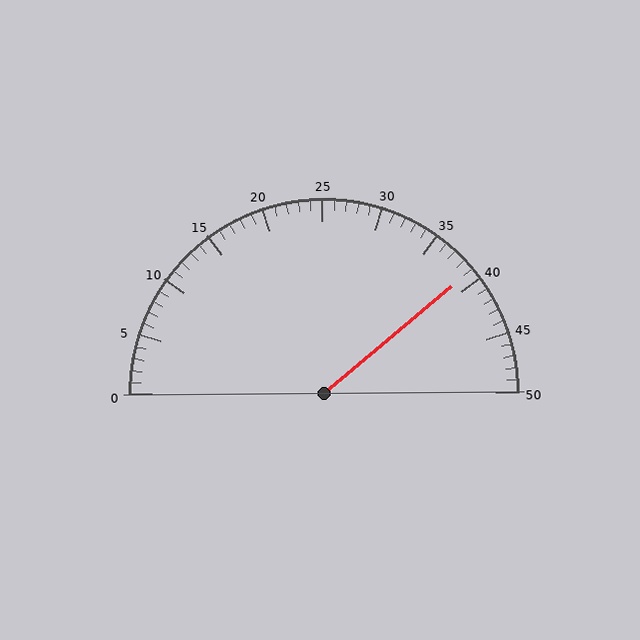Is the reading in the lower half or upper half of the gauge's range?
The reading is in the upper half of the range (0 to 50).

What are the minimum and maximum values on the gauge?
The gauge ranges from 0 to 50.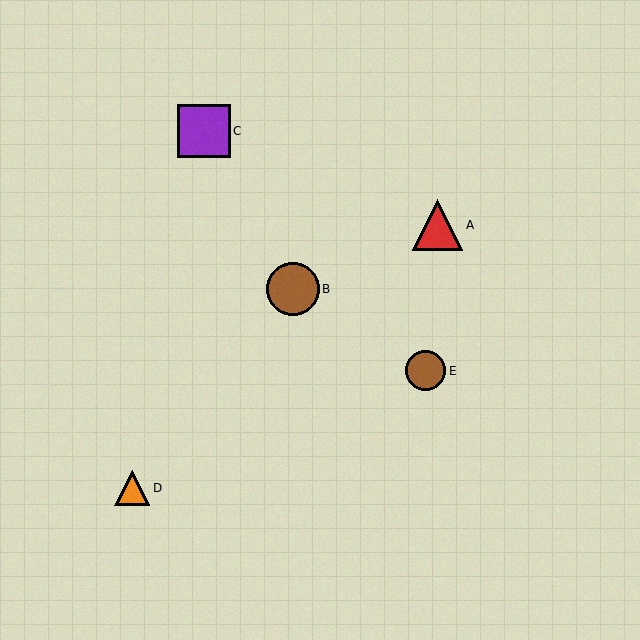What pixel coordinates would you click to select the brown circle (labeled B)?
Click at (293, 289) to select the brown circle B.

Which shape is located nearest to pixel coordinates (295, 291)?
The brown circle (labeled B) at (293, 289) is nearest to that location.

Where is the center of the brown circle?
The center of the brown circle is at (293, 289).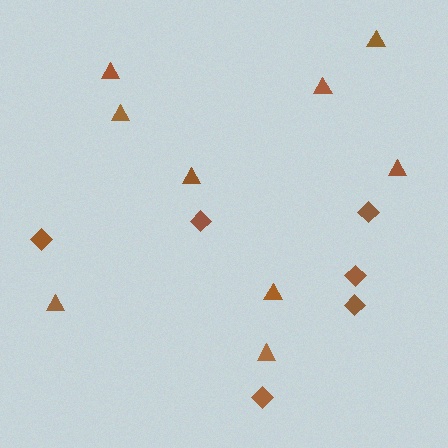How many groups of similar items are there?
There are 2 groups: one group of diamonds (6) and one group of triangles (9).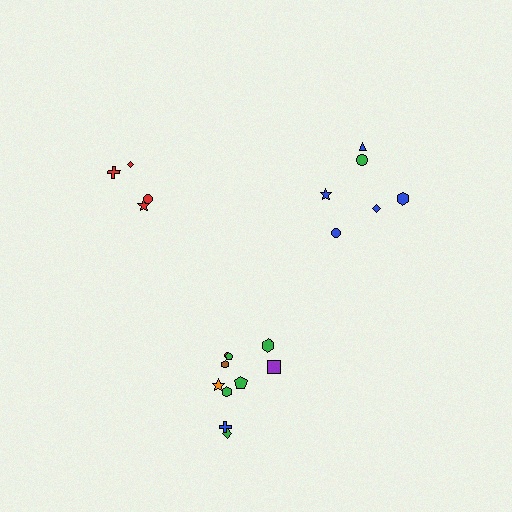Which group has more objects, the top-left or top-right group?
The top-right group.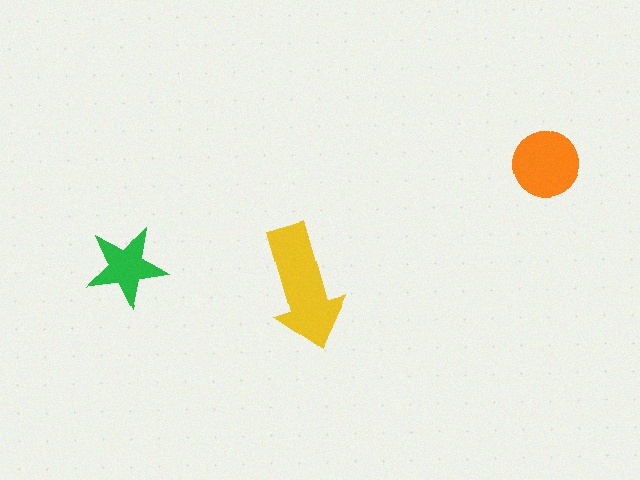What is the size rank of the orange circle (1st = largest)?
2nd.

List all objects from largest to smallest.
The yellow arrow, the orange circle, the green star.